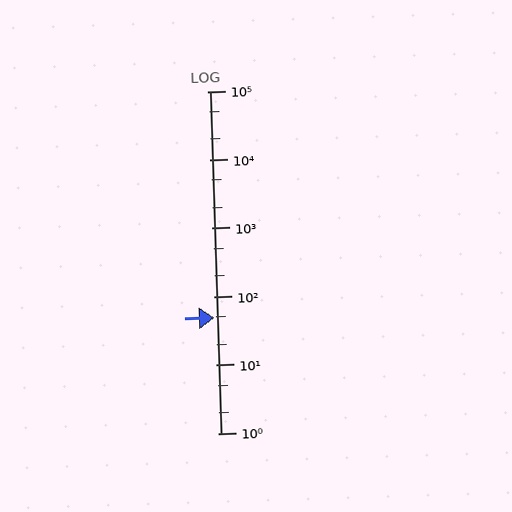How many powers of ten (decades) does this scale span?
The scale spans 5 decades, from 1 to 100000.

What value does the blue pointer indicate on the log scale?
The pointer indicates approximately 49.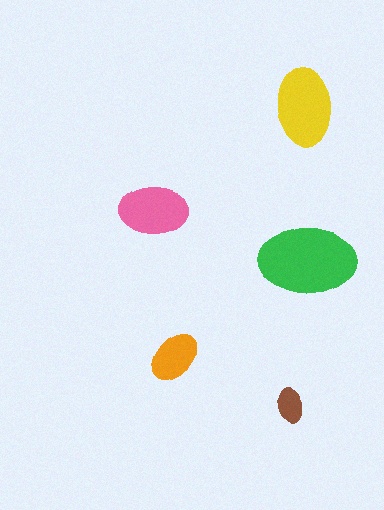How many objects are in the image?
There are 5 objects in the image.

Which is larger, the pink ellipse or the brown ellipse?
The pink one.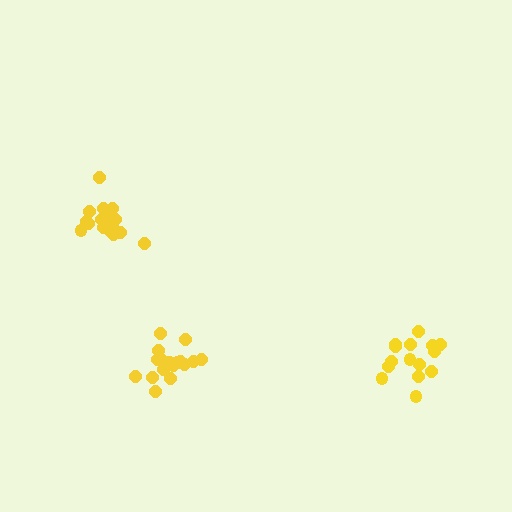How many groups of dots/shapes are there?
There are 3 groups.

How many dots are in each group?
Group 1: 20 dots, Group 2: 15 dots, Group 3: 18 dots (53 total).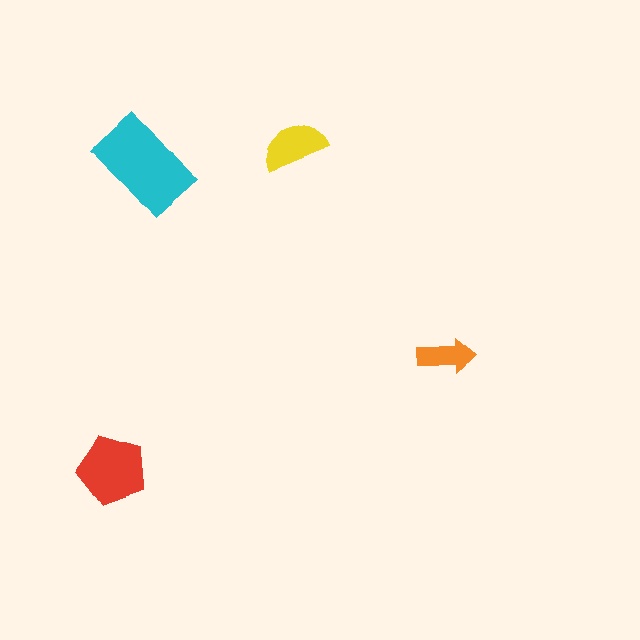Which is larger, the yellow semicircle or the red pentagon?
The red pentagon.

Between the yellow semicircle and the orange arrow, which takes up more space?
The yellow semicircle.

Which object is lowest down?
The red pentagon is bottommost.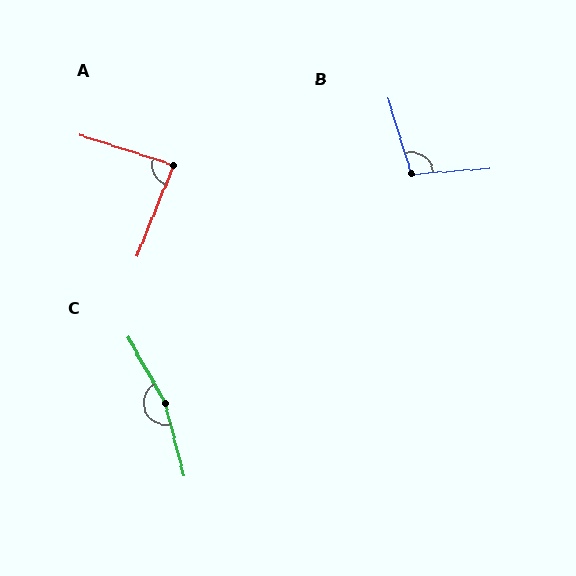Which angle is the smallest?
A, at approximately 85 degrees.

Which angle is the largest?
C, at approximately 165 degrees.